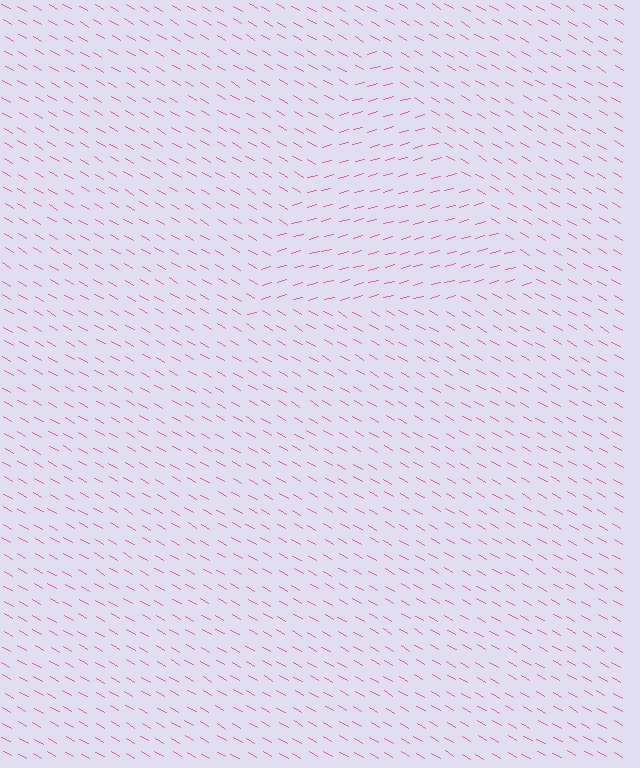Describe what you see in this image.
The image is filled with small pink line segments. A triangle region in the image has lines oriented differently from the surrounding lines, creating a visible texture boundary.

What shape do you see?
I see a triangle.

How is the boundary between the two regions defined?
The boundary is defined purely by a change in line orientation (approximately 45 degrees difference). All lines are the same color and thickness.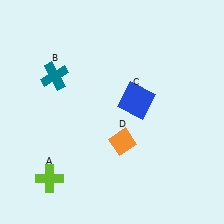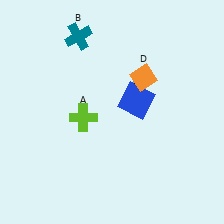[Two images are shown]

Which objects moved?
The objects that moved are: the lime cross (A), the teal cross (B), the orange diamond (D).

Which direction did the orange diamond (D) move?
The orange diamond (D) moved up.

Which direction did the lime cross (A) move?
The lime cross (A) moved up.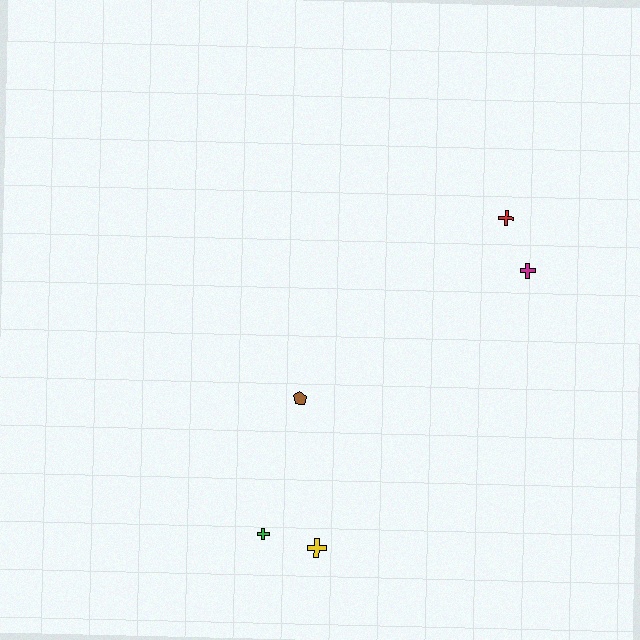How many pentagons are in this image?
There is 1 pentagon.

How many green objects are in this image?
There is 1 green object.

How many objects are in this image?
There are 5 objects.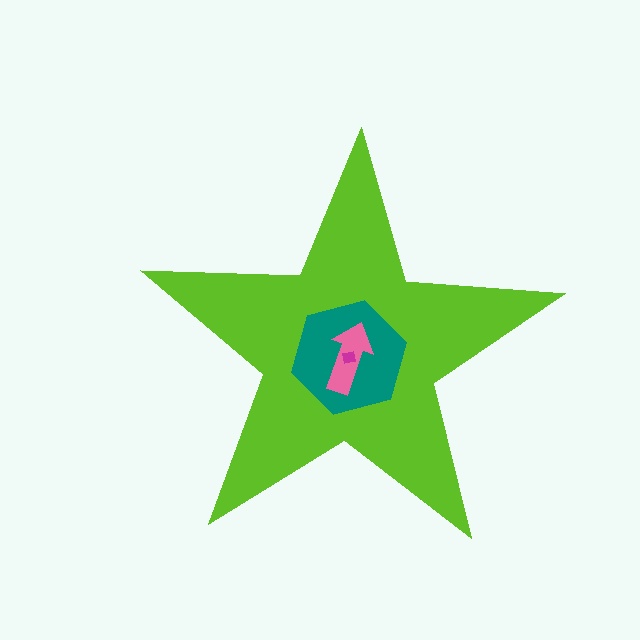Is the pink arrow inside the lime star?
Yes.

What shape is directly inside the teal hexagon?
The pink arrow.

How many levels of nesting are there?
4.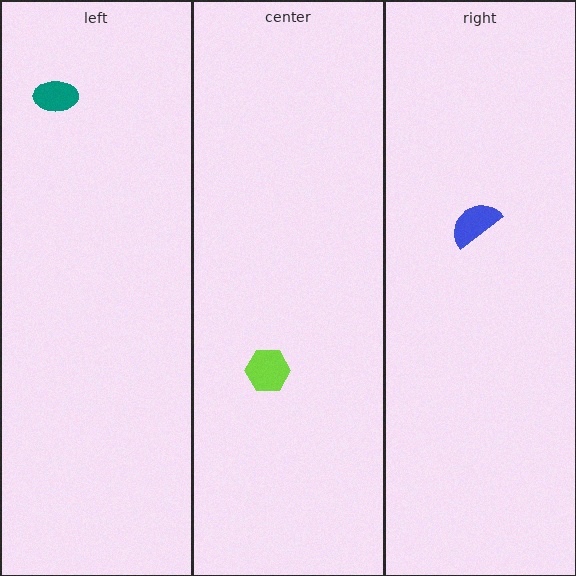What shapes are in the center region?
The lime hexagon.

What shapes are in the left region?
The teal ellipse.